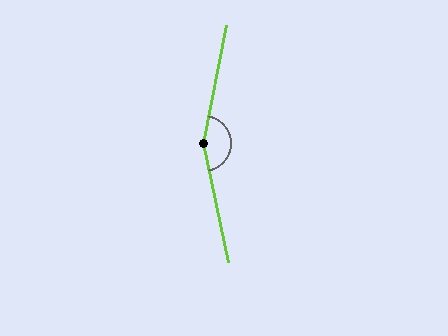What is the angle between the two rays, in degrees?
Approximately 157 degrees.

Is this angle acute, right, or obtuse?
It is obtuse.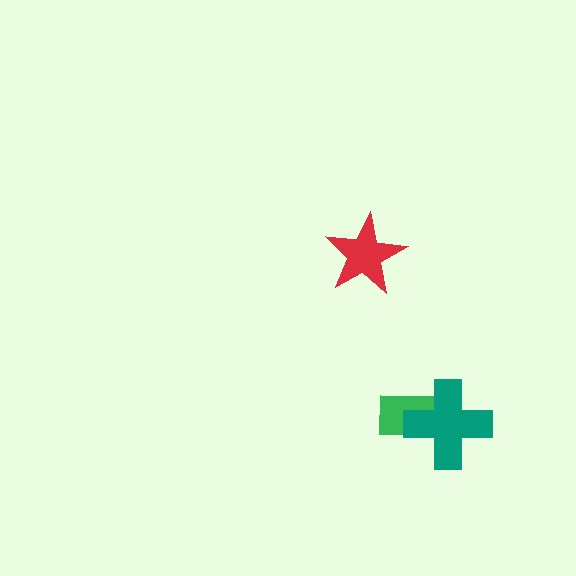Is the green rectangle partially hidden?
Yes, it is partially covered by another shape.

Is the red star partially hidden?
No, no other shape covers it.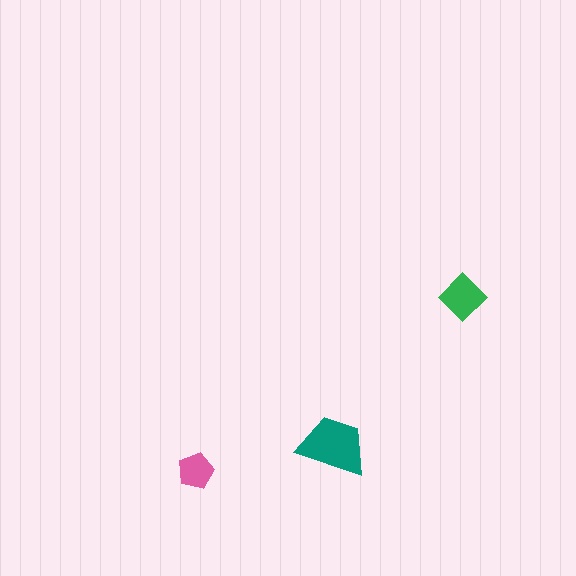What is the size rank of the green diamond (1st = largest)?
2nd.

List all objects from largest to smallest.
The teal trapezoid, the green diamond, the pink pentagon.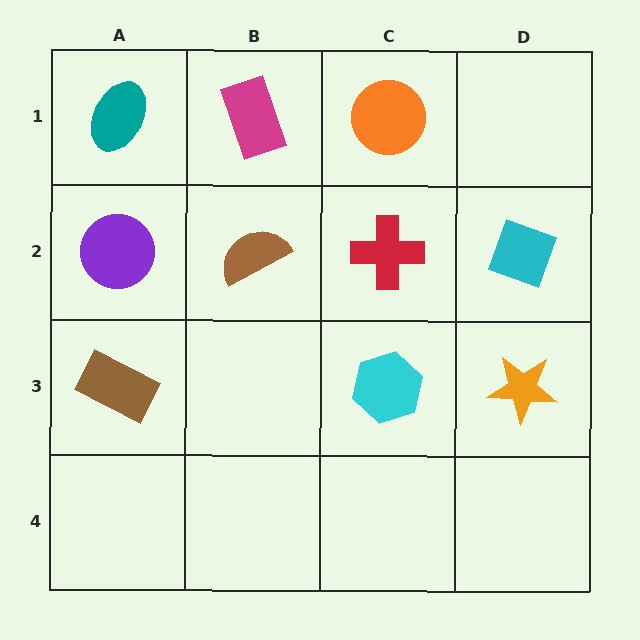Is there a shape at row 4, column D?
No, that cell is empty.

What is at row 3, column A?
A brown rectangle.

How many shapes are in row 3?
3 shapes.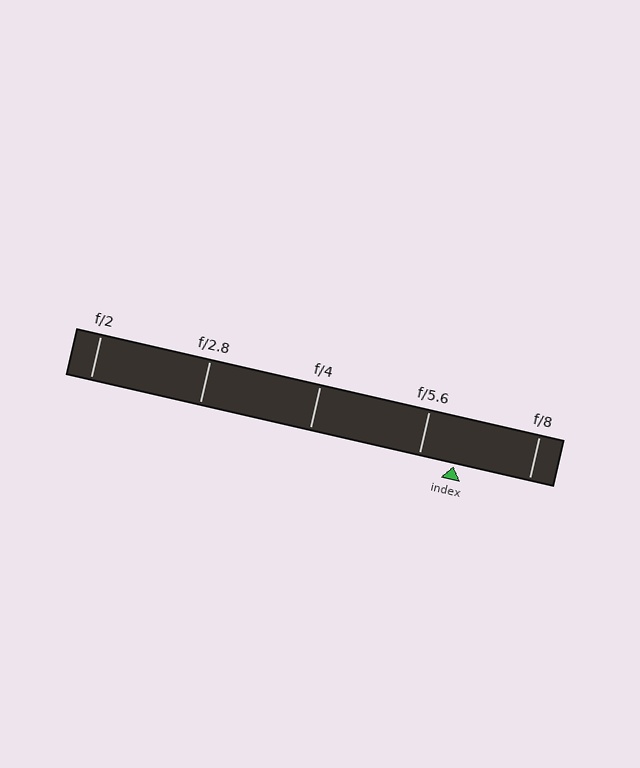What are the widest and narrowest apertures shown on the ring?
The widest aperture shown is f/2 and the narrowest is f/8.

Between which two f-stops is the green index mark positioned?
The index mark is between f/5.6 and f/8.